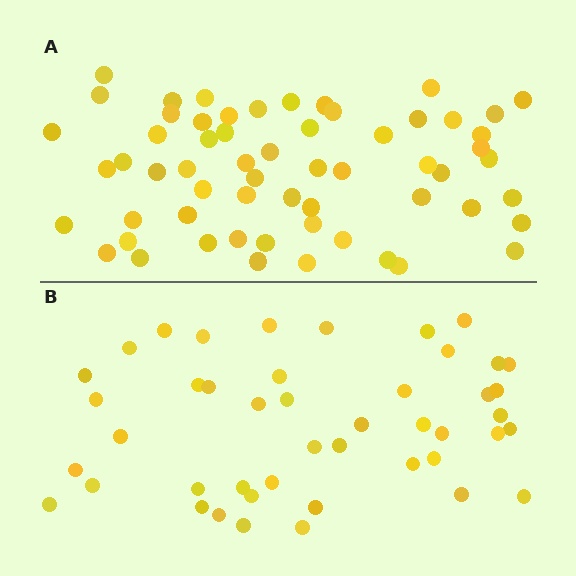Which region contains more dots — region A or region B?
Region A (the top region) has more dots.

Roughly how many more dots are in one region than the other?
Region A has approximately 15 more dots than region B.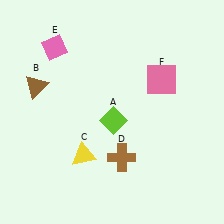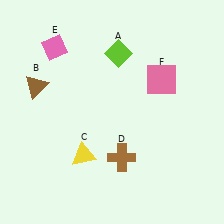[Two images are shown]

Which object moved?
The lime diamond (A) moved up.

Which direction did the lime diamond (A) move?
The lime diamond (A) moved up.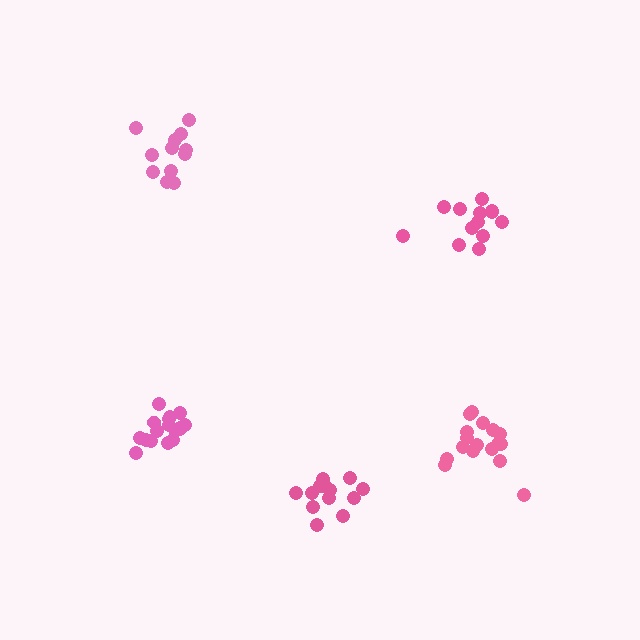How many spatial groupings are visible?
There are 5 spatial groupings.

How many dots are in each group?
Group 1: 13 dots, Group 2: 17 dots, Group 3: 14 dots, Group 4: 12 dots, Group 5: 17 dots (73 total).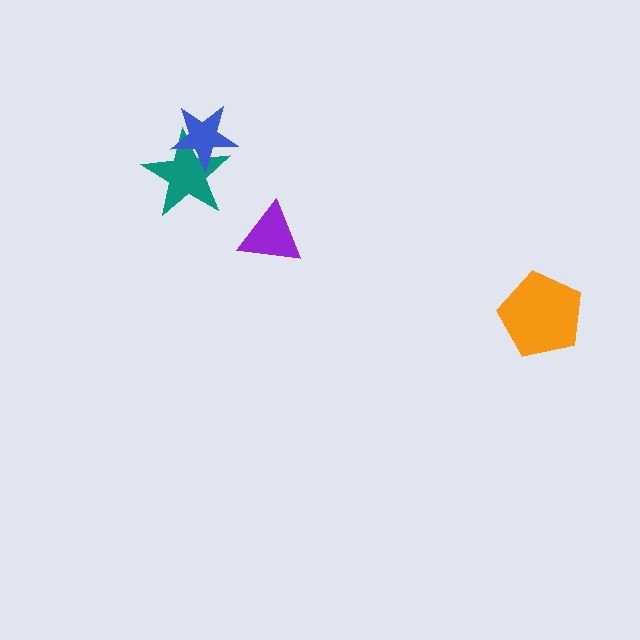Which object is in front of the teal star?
The blue star is in front of the teal star.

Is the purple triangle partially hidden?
No, no other shape covers it.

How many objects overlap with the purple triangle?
0 objects overlap with the purple triangle.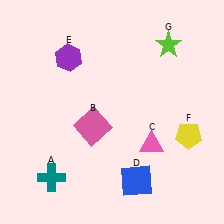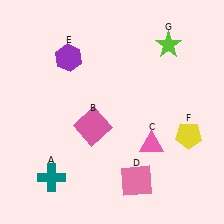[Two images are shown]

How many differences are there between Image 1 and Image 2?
There is 1 difference between the two images.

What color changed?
The square (D) changed from blue in Image 1 to pink in Image 2.